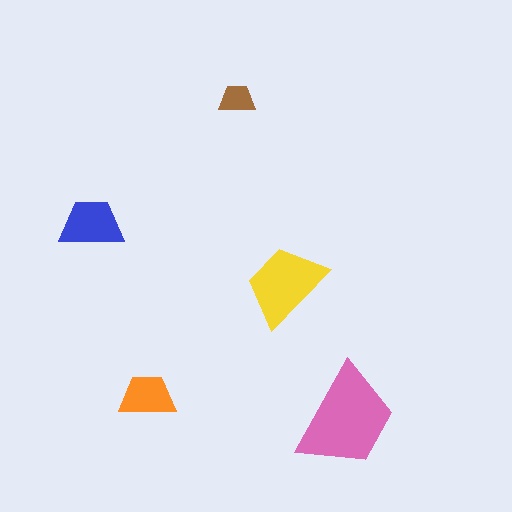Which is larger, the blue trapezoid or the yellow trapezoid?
The yellow one.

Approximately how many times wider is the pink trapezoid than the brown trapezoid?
About 3 times wider.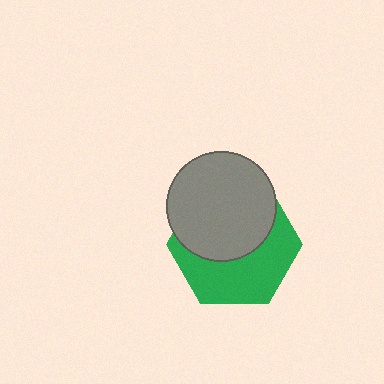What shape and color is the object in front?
The object in front is a gray circle.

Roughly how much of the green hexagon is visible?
About half of it is visible (roughly 49%).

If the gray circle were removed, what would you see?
You would see the complete green hexagon.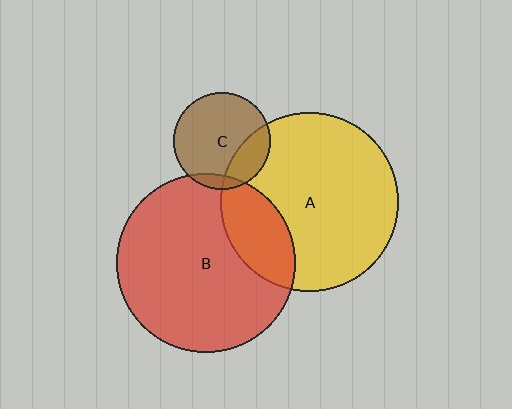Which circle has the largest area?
Circle B (red).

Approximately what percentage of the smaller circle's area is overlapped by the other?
Approximately 20%.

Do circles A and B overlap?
Yes.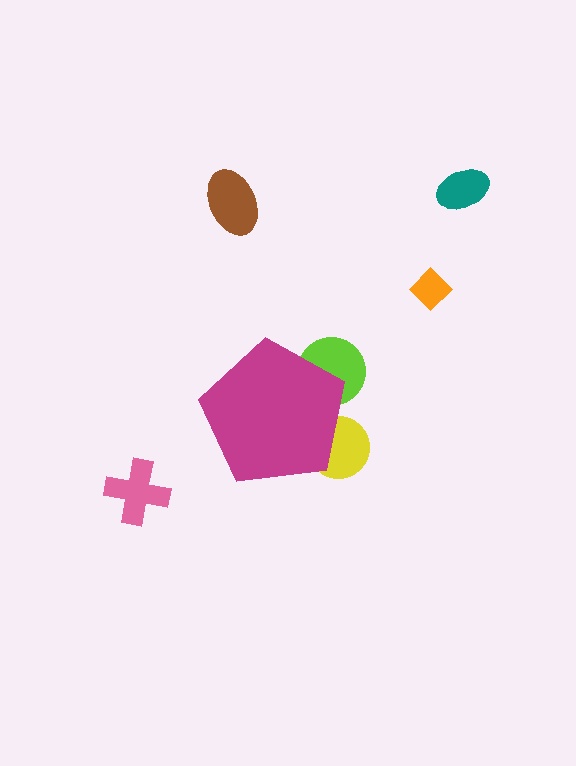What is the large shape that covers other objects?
A magenta pentagon.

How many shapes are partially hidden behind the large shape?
2 shapes are partially hidden.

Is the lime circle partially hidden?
Yes, the lime circle is partially hidden behind the magenta pentagon.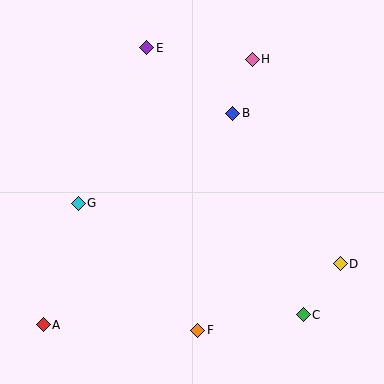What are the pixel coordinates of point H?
Point H is at (252, 59).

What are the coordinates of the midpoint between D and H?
The midpoint between D and H is at (296, 162).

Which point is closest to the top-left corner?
Point E is closest to the top-left corner.